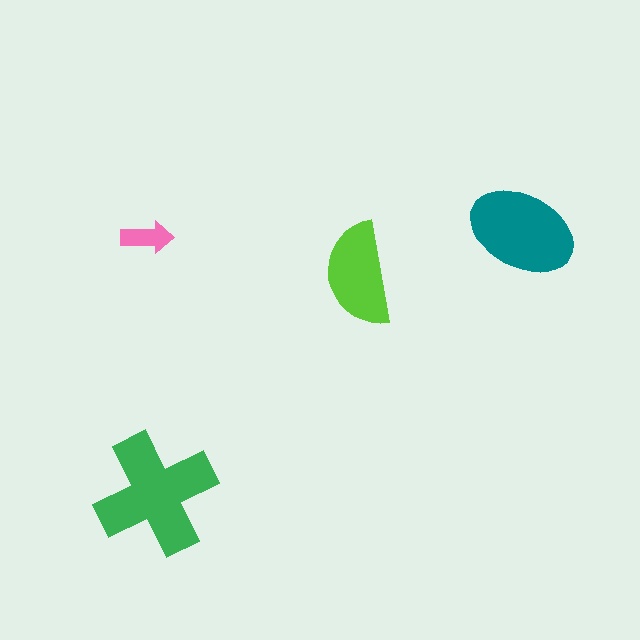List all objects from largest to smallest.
The green cross, the teal ellipse, the lime semicircle, the pink arrow.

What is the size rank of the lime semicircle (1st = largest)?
3rd.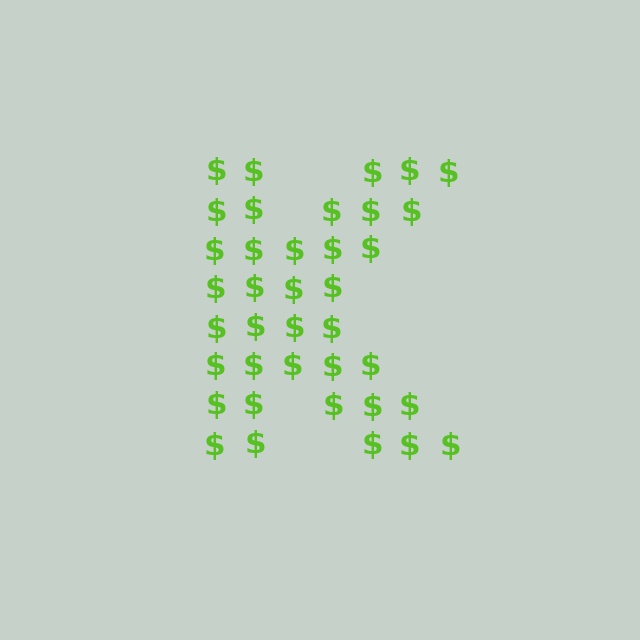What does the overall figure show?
The overall figure shows the letter K.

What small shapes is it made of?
It is made of small dollar signs.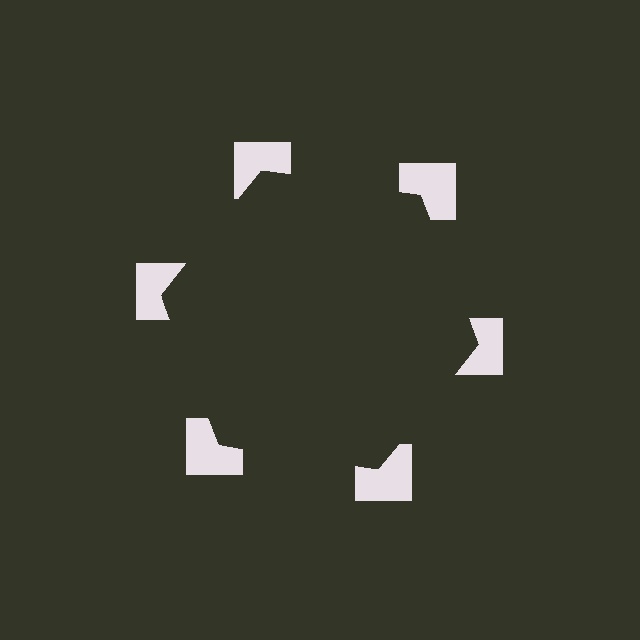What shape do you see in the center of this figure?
An illusory hexagon — its edges are inferred from the aligned wedge cuts in the notched squares, not physically drawn.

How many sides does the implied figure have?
6 sides.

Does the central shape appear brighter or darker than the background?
It typically appears slightly darker than the background, even though no actual brightness change is drawn.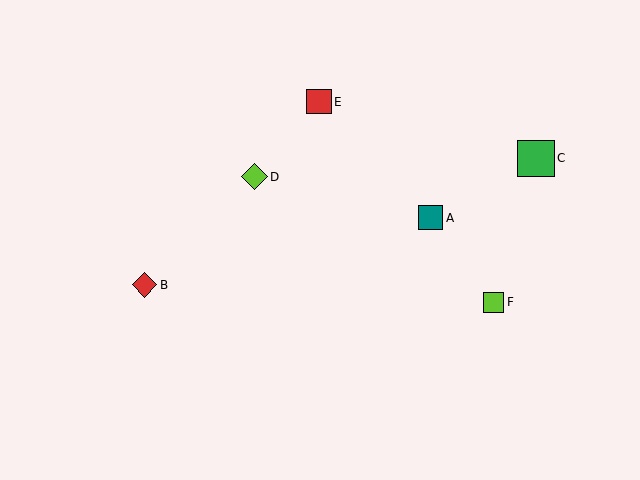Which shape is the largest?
The green square (labeled C) is the largest.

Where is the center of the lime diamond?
The center of the lime diamond is at (254, 177).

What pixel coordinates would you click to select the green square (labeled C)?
Click at (536, 158) to select the green square C.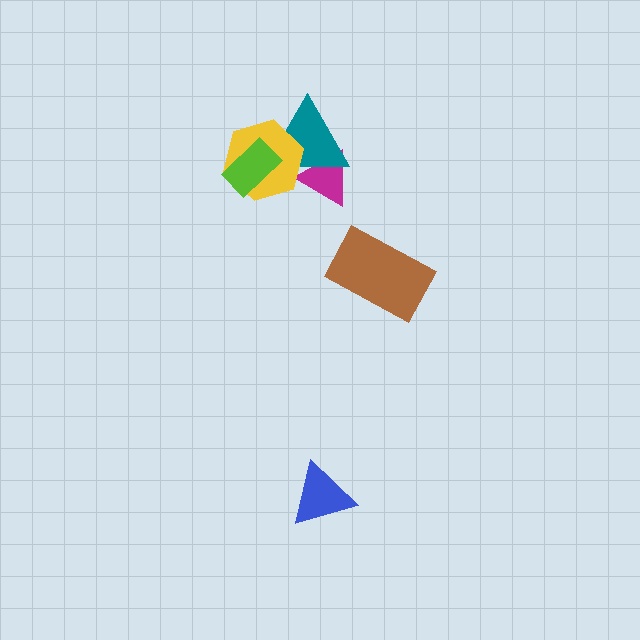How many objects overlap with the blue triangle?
0 objects overlap with the blue triangle.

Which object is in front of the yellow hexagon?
The lime rectangle is in front of the yellow hexagon.